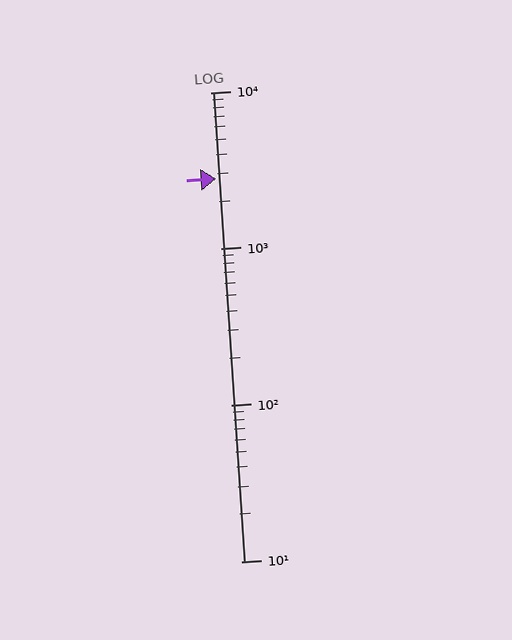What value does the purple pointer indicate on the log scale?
The pointer indicates approximately 2800.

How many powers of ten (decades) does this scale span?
The scale spans 3 decades, from 10 to 10000.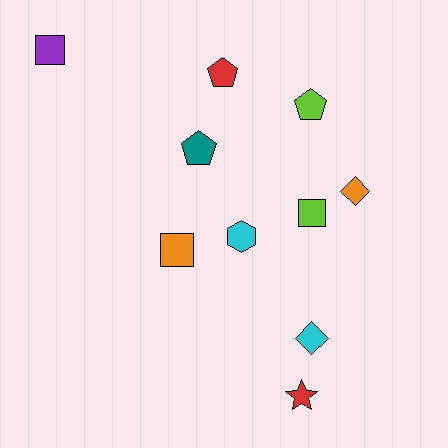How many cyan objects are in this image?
There are 2 cyan objects.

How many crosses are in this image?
There are no crosses.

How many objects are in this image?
There are 10 objects.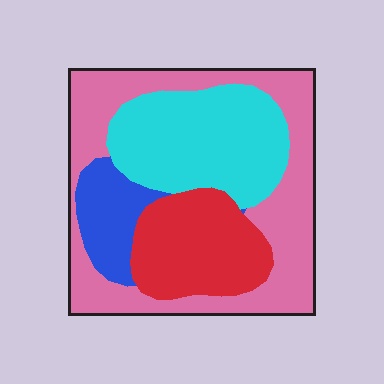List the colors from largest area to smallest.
From largest to smallest: pink, cyan, red, blue.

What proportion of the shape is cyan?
Cyan covers about 30% of the shape.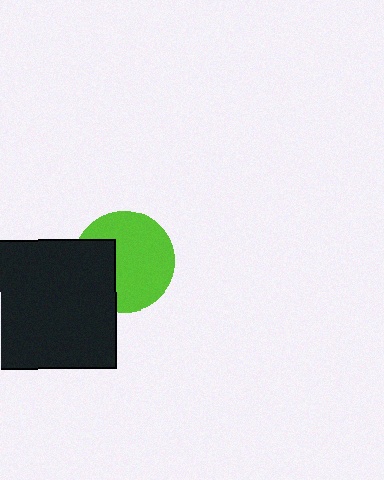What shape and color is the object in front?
The object in front is a black square.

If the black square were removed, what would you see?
You would see the complete lime circle.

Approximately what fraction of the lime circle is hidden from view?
Roughly 31% of the lime circle is hidden behind the black square.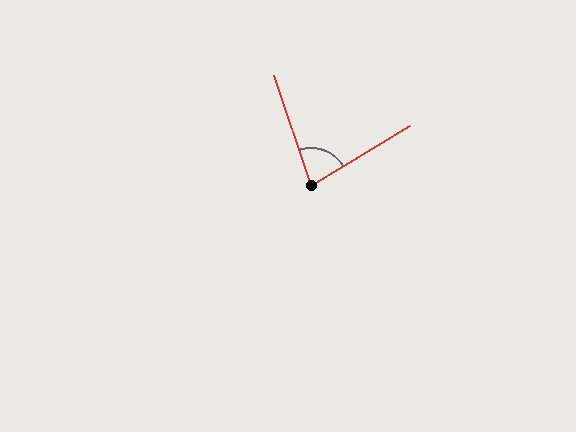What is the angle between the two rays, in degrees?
Approximately 77 degrees.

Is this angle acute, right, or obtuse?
It is acute.